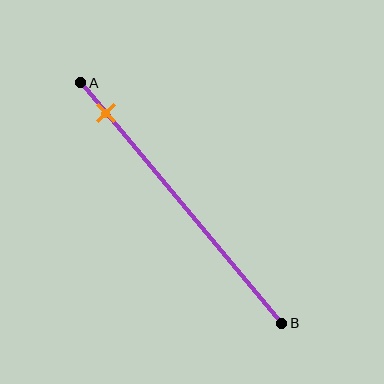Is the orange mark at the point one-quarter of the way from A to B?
No, the mark is at about 15% from A, not at the 25% one-quarter point.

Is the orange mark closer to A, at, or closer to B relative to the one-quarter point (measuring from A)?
The orange mark is closer to point A than the one-quarter point of segment AB.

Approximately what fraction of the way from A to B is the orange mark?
The orange mark is approximately 15% of the way from A to B.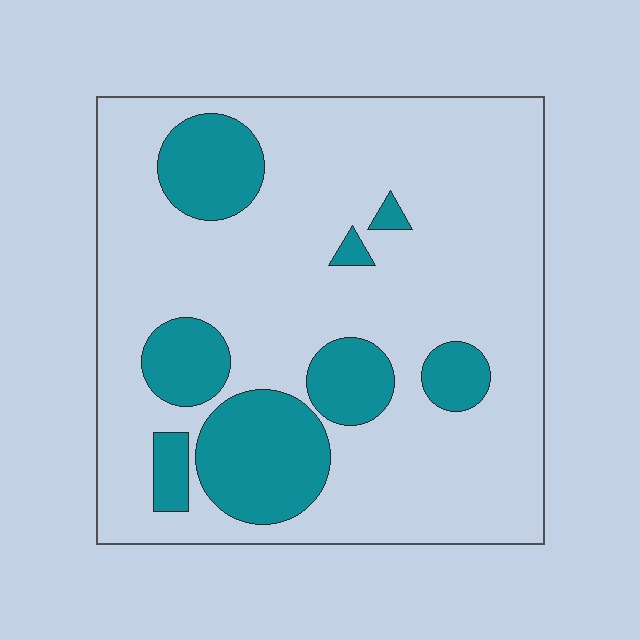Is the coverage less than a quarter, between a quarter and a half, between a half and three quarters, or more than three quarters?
Less than a quarter.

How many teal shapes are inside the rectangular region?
8.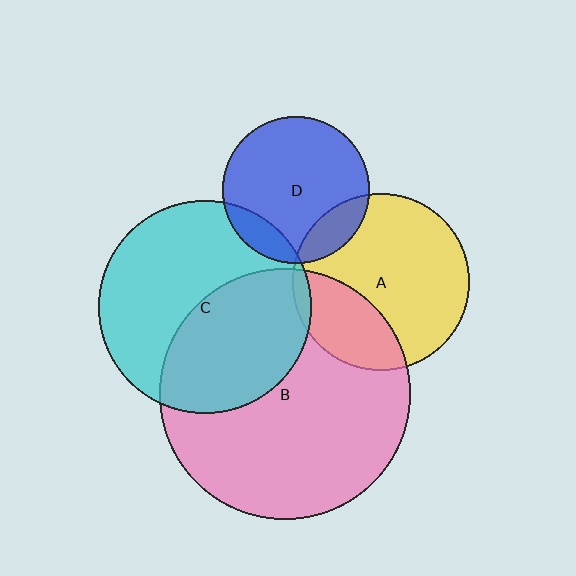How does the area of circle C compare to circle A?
Approximately 1.5 times.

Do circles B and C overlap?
Yes.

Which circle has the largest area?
Circle B (pink).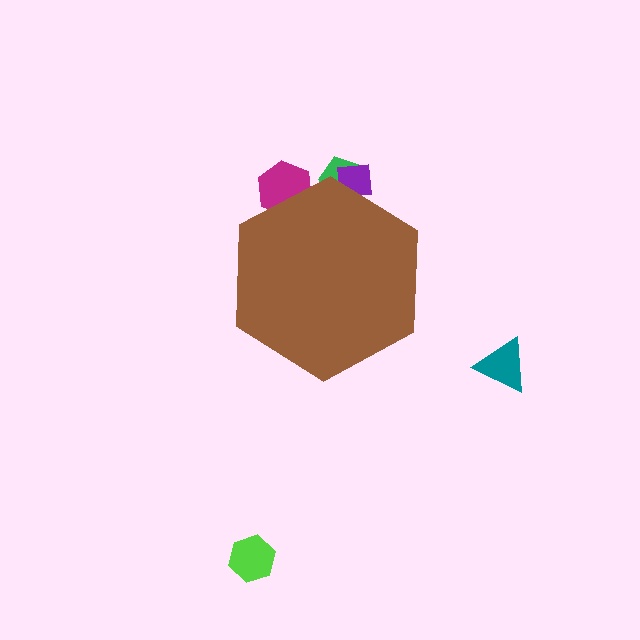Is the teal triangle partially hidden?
No, the teal triangle is fully visible.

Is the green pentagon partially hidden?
Yes, the green pentagon is partially hidden behind the brown hexagon.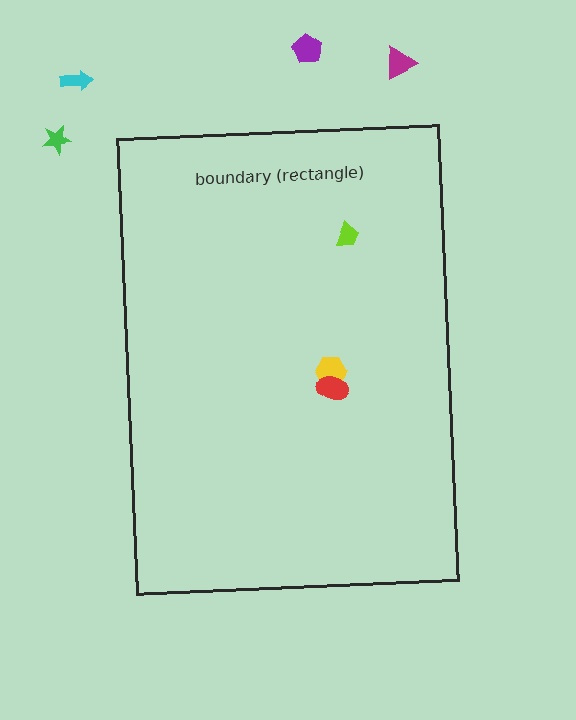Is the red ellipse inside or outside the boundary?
Inside.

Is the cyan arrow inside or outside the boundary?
Outside.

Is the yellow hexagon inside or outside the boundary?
Inside.